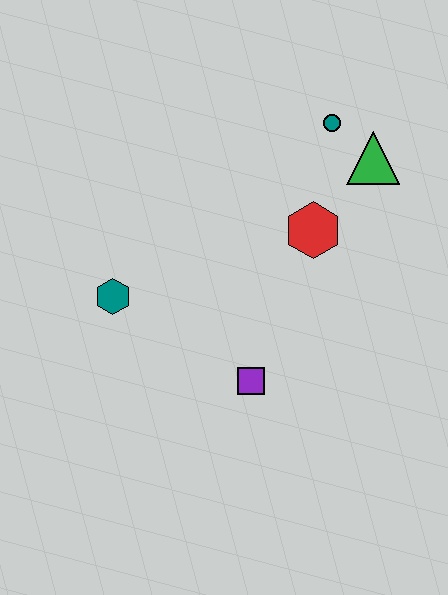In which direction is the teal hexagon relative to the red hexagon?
The teal hexagon is to the left of the red hexagon.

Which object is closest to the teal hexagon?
The purple square is closest to the teal hexagon.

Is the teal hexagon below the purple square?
No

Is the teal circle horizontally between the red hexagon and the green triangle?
Yes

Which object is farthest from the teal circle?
The teal hexagon is farthest from the teal circle.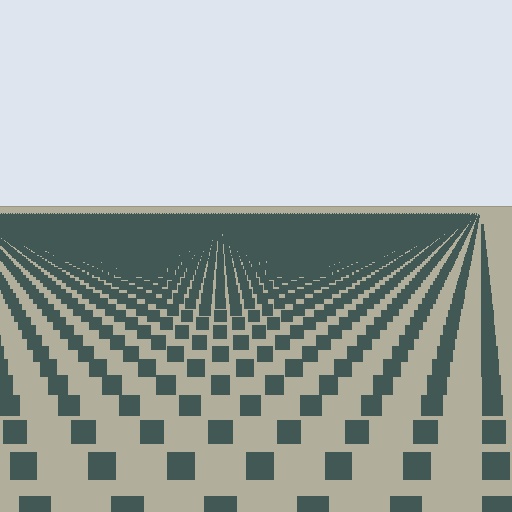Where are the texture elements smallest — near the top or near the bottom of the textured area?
Near the top.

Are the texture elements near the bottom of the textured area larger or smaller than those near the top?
Larger. Near the bottom, elements are closer to the viewer and appear at a bigger on-screen size.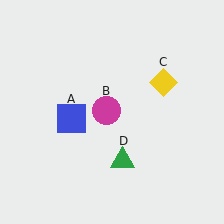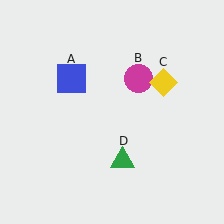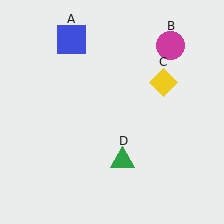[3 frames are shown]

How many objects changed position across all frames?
2 objects changed position: blue square (object A), magenta circle (object B).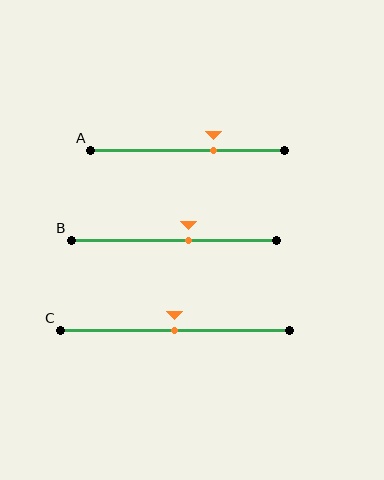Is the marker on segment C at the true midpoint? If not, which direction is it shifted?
Yes, the marker on segment C is at the true midpoint.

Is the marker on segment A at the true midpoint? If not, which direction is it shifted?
No, the marker on segment A is shifted to the right by about 13% of the segment length.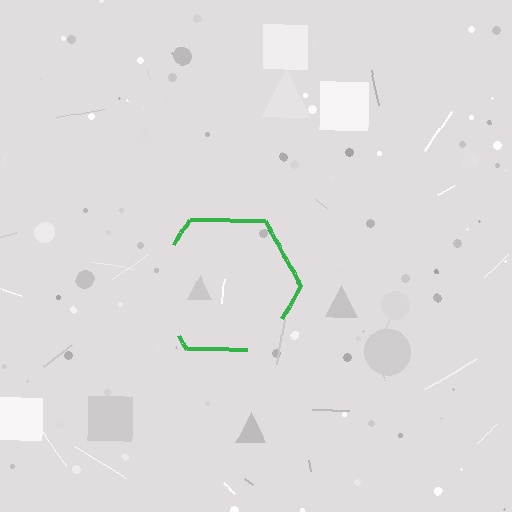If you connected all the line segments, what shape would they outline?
They would outline a hexagon.